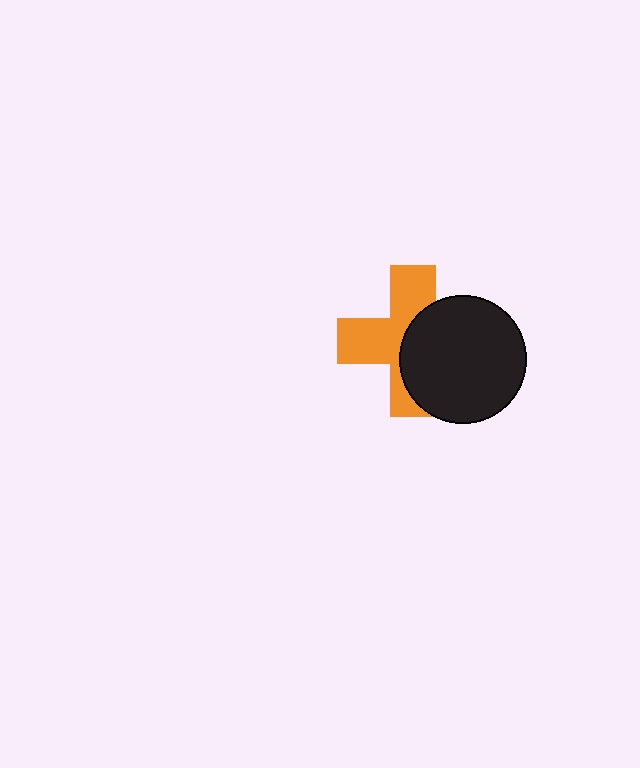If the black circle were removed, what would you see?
You would see the complete orange cross.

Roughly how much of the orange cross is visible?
About half of it is visible (roughly 54%).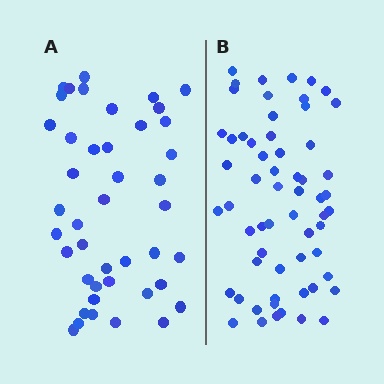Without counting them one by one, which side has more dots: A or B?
Region B (the right region) has more dots.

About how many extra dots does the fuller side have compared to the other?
Region B has approximately 15 more dots than region A.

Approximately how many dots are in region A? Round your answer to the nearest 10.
About 40 dots. (The exact count is 43, which rounds to 40.)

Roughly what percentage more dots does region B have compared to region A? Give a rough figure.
About 40% more.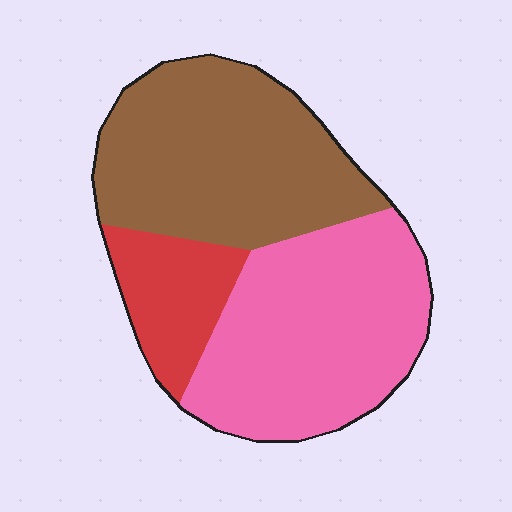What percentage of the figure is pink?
Pink covers roughly 45% of the figure.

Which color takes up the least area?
Red, at roughly 15%.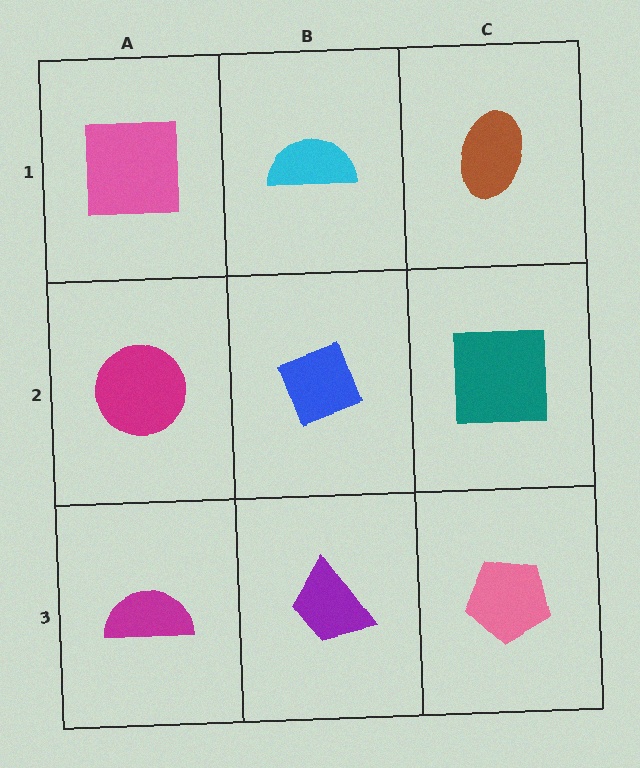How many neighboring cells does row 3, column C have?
2.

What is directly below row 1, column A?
A magenta circle.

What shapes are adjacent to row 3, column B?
A blue diamond (row 2, column B), a magenta semicircle (row 3, column A), a pink pentagon (row 3, column C).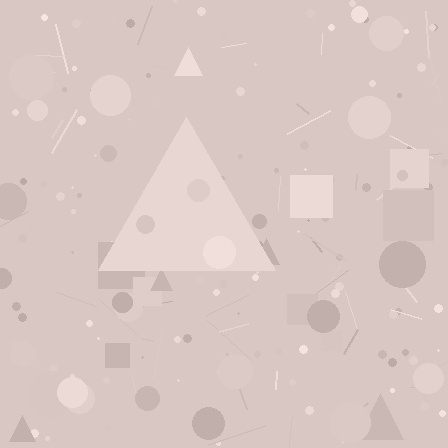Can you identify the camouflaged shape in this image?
The camouflaged shape is a triangle.